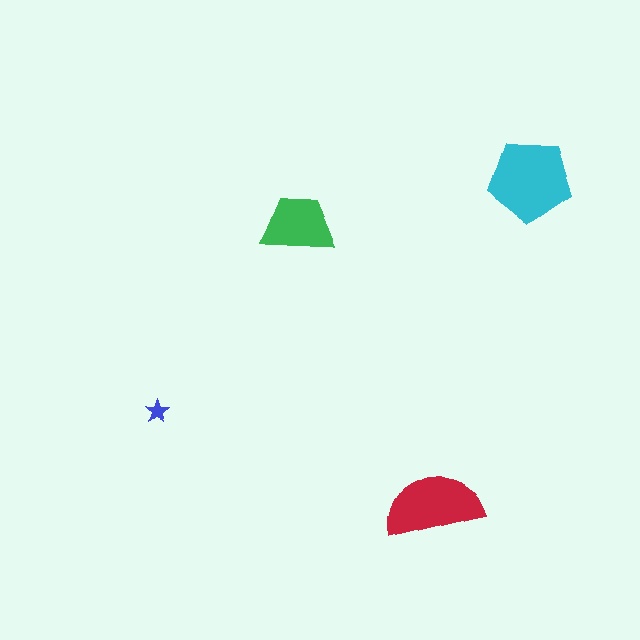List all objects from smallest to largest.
The blue star, the green trapezoid, the red semicircle, the cyan pentagon.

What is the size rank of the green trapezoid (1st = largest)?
3rd.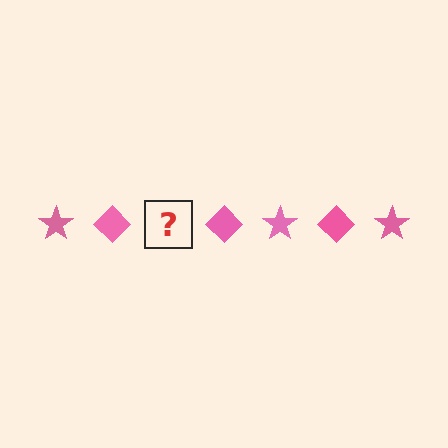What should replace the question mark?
The question mark should be replaced with a pink star.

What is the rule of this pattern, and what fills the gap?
The rule is that the pattern cycles through star, diamond shapes in pink. The gap should be filled with a pink star.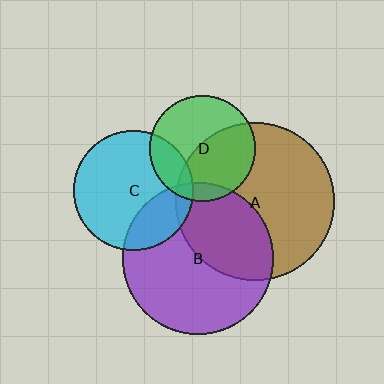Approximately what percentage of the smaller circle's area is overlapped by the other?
Approximately 5%.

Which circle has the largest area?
Circle A (brown).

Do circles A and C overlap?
Yes.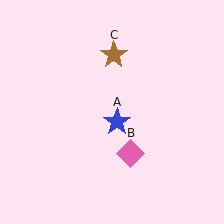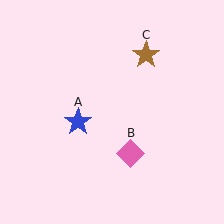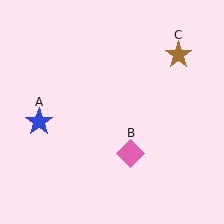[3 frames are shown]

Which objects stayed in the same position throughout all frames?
Pink diamond (object B) remained stationary.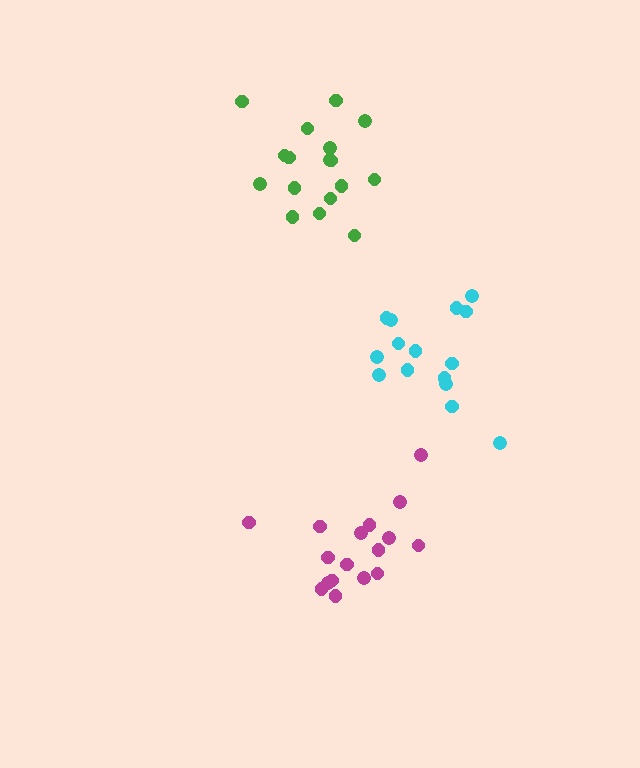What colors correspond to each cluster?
The clusters are colored: green, cyan, magenta.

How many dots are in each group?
Group 1: 17 dots, Group 2: 15 dots, Group 3: 17 dots (49 total).